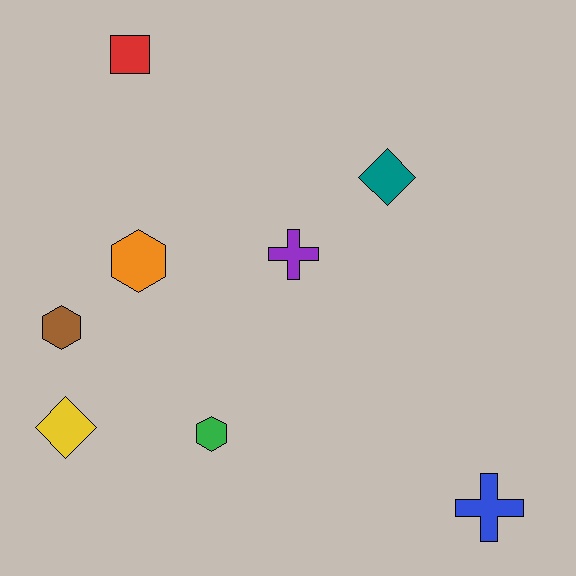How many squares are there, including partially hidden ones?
There is 1 square.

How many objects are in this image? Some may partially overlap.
There are 8 objects.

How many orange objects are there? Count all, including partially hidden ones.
There is 1 orange object.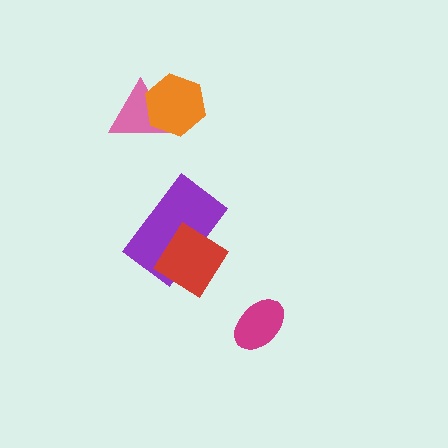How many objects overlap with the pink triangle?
1 object overlaps with the pink triangle.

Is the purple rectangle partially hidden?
Yes, it is partially covered by another shape.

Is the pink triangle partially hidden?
Yes, it is partially covered by another shape.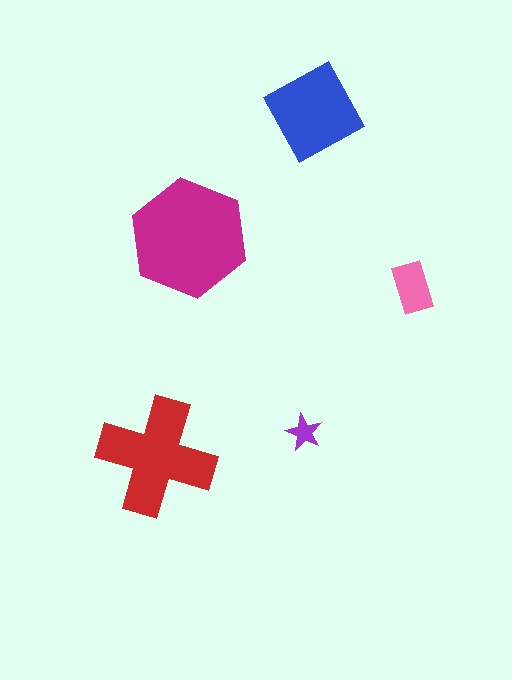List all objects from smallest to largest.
The purple star, the pink rectangle, the blue square, the red cross, the magenta hexagon.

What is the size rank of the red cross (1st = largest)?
2nd.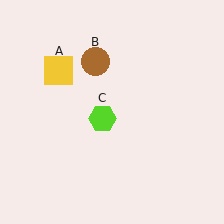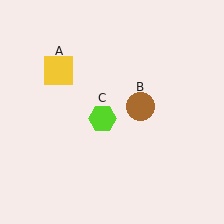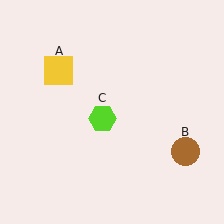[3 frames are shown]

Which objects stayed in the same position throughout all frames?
Yellow square (object A) and lime hexagon (object C) remained stationary.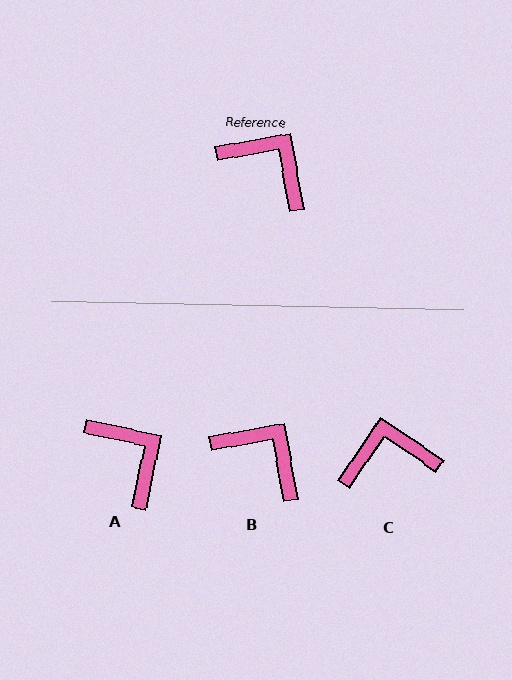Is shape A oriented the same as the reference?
No, it is off by about 22 degrees.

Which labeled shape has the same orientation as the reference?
B.